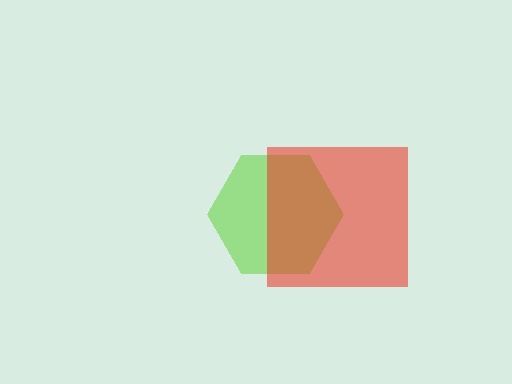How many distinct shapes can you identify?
There are 2 distinct shapes: a lime hexagon, a red square.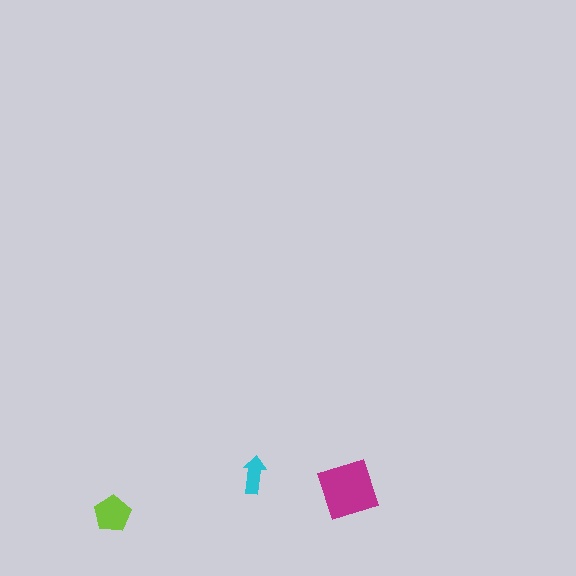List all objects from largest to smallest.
The magenta diamond, the lime pentagon, the cyan arrow.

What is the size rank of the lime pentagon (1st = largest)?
2nd.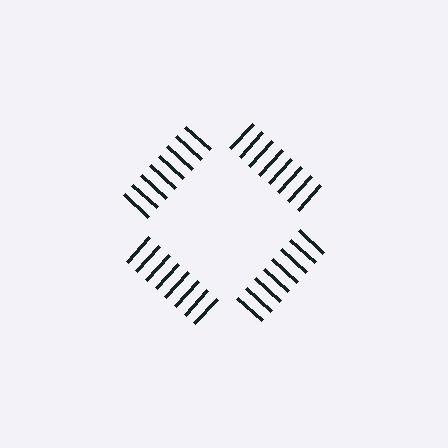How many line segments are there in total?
32 — 8 along each of the 4 edges.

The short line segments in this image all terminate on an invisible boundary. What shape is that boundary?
An illusory square — the line segments terminate on its edges but no continuous stroke is drawn.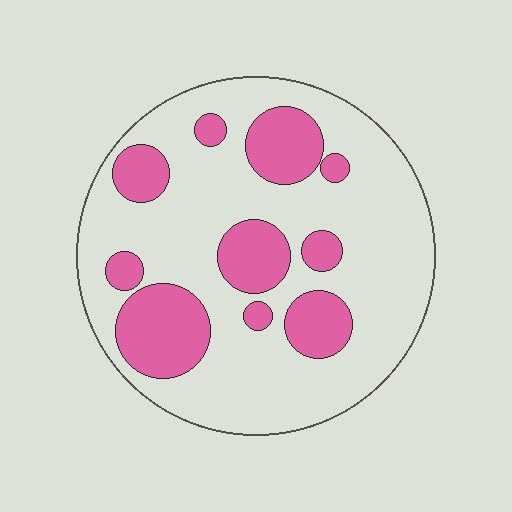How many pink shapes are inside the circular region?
10.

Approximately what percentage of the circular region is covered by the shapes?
Approximately 25%.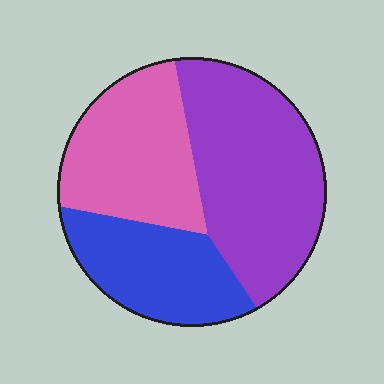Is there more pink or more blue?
Pink.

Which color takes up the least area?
Blue, at roughly 25%.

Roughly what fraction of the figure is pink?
Pink covers around 30% of the figure.